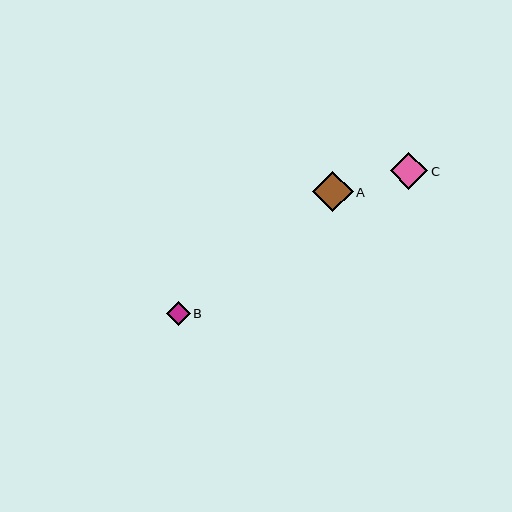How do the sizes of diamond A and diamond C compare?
Diamond A and diamond C are approximately the same size.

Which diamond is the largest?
Diamond A is the largest with a size of approximately 40 pixels.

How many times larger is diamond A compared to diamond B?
Diamond A is approximately 1.7 times the size of diamond B.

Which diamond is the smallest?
Diamond B is the smallest with a size of approximately 24 pixels.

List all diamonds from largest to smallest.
From largest to smallest: A, C, B.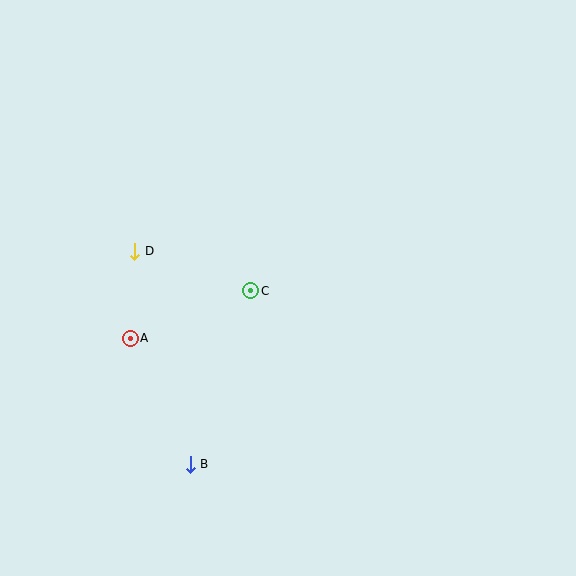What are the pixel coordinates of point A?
Point A is at (130, 338).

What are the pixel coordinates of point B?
Point B is at (190, 464).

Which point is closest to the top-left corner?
Point D is closest to the top-left corner.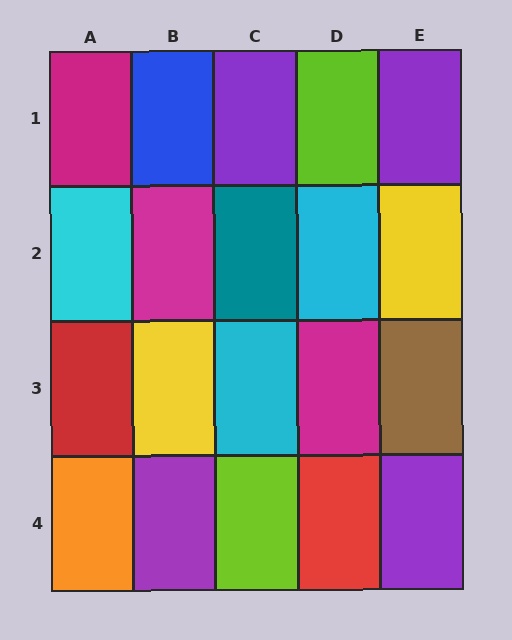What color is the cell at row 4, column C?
Lime.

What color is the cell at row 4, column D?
Red.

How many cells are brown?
1 cell is brown.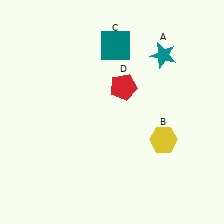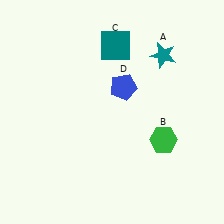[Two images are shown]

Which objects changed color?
B changed from yellow to green. D changed from red to blue.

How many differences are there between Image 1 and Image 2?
There are 2 differences between the two images.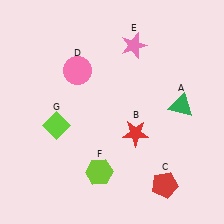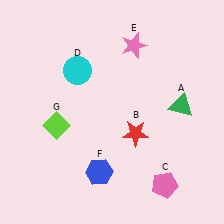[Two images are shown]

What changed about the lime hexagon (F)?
In Image 1, F is lime. In Image 2, it changed to blue.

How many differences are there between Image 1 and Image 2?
There are 3 differences between the two images.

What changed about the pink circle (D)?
In Image 1, D is pink. In Image 2, it changed to cyan.